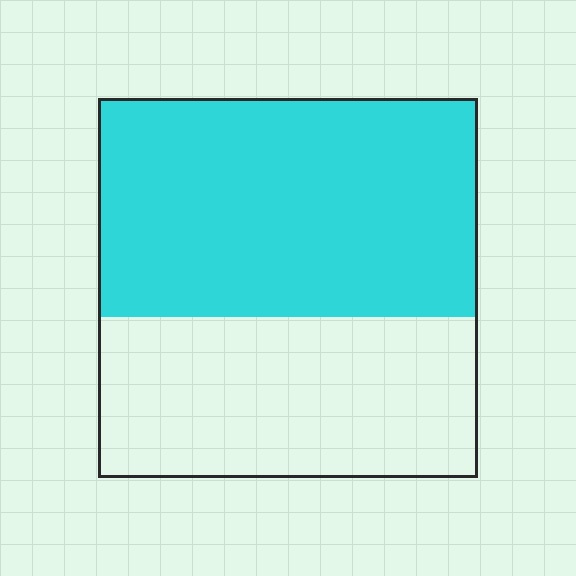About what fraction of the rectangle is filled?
About three fifths (3/5).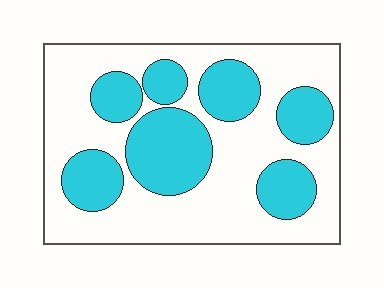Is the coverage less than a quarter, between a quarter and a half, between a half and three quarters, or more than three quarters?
Between a quarter and a half.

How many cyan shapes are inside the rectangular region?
7.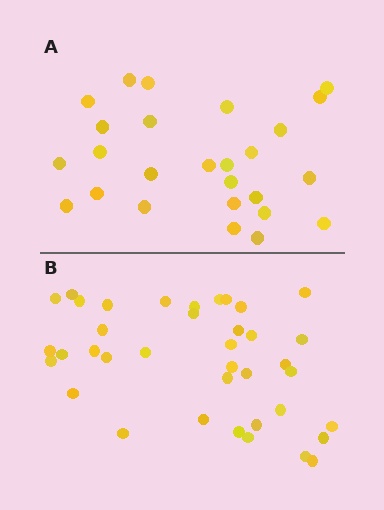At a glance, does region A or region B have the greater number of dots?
Region B (the bottom region) has more dots.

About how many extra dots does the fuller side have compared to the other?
Region B has roughly 12 or so more dots than region A.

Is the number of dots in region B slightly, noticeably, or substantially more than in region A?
Region B has substantially more. The ratio is roughly 1.5 to 1.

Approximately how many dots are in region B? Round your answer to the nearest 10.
About 40 dots. (The exact count is 38, which rounds to 40.)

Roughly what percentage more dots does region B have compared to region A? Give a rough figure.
About 45% more.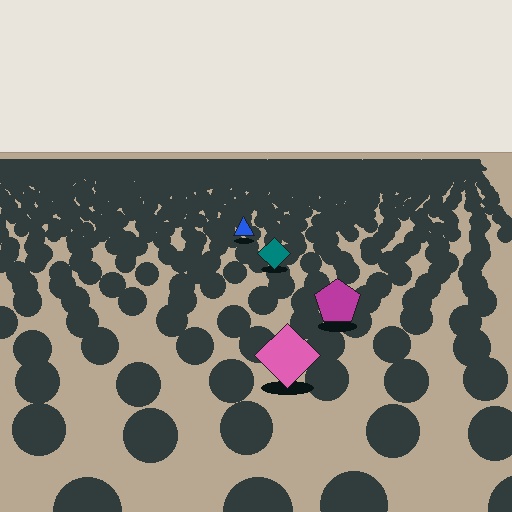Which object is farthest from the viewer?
The blue triangle is farthest from the viewer. It appears smaller and the ground texture around it is denser.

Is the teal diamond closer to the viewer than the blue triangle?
Yes. The teal diamond is closer — you can tell from the texture gradient: the ground texture is coarser near it.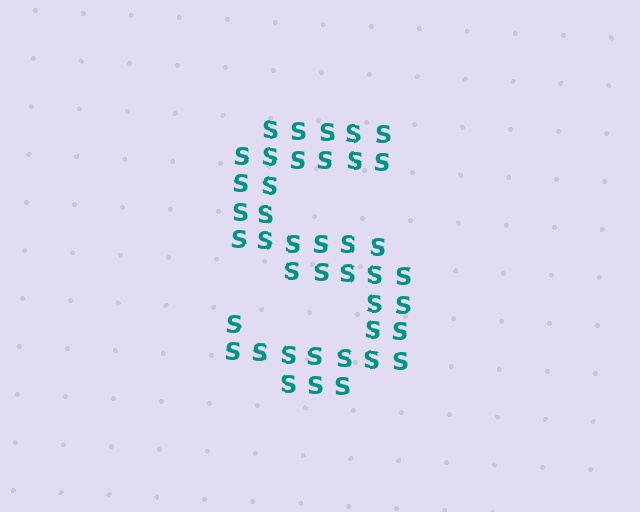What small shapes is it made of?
It is made of small letter S's.